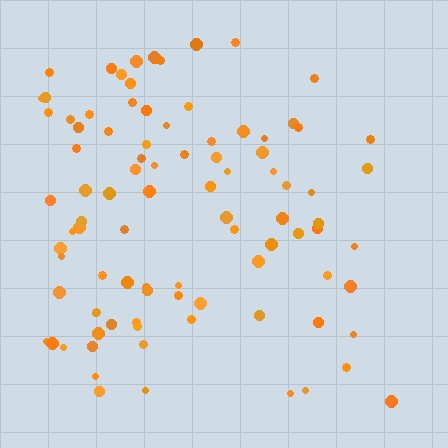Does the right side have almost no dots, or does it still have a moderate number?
Still a moderate number, just noticeably fewer than the left.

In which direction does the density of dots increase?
From right to left, with the left side densest.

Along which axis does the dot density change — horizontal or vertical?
Horizontal.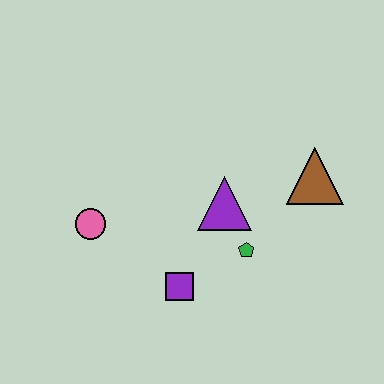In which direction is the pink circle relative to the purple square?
The pink circle is to the left of the purple square.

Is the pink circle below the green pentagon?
No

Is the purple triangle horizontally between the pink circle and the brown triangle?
Yes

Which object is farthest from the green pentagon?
The pink circle is farthest from the green pentagon.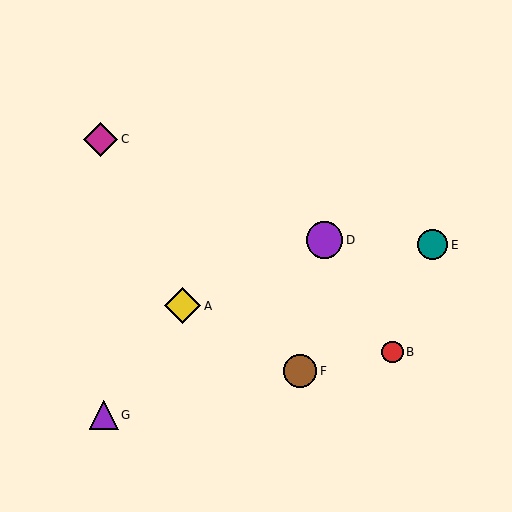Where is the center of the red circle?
The center of the red circle is at (392, 352).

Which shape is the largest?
The purple circle (labeled D) is the largest.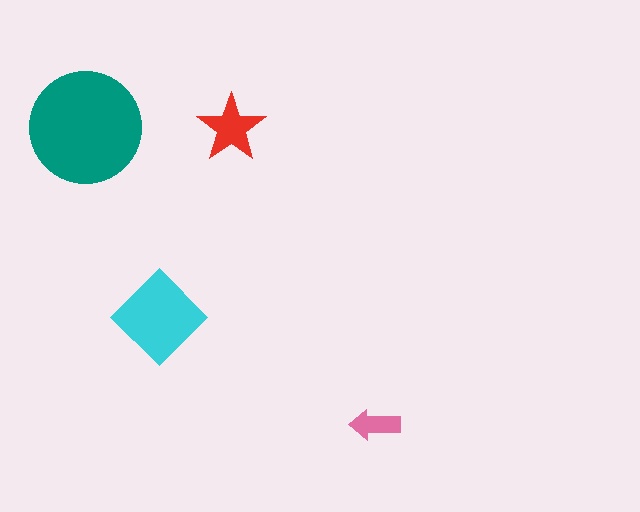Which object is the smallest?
The pink arrow.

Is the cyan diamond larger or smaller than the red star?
Larger.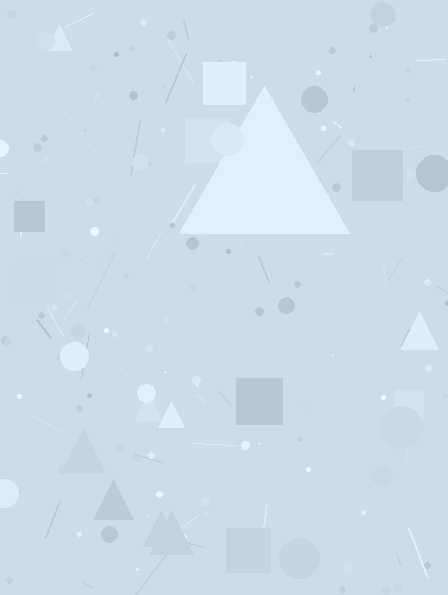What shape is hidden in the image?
A triangle is hidden in the image.